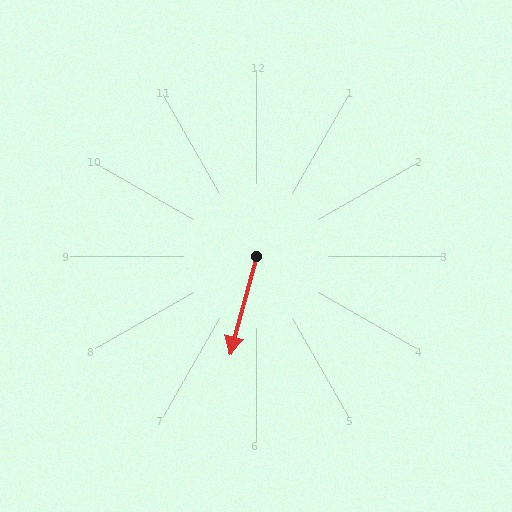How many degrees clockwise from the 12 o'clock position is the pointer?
Approximately 195 degrees.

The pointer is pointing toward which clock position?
Roughly 7 o'clock.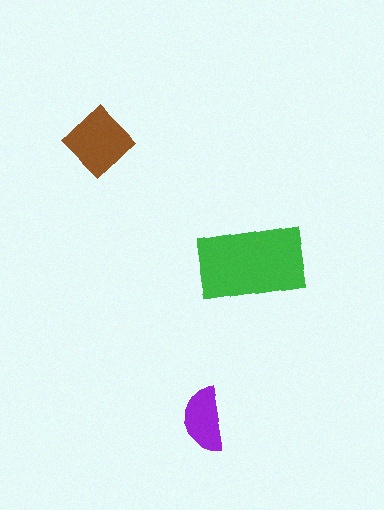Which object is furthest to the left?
The brown diamond is leftmost.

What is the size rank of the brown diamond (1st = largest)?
2nd.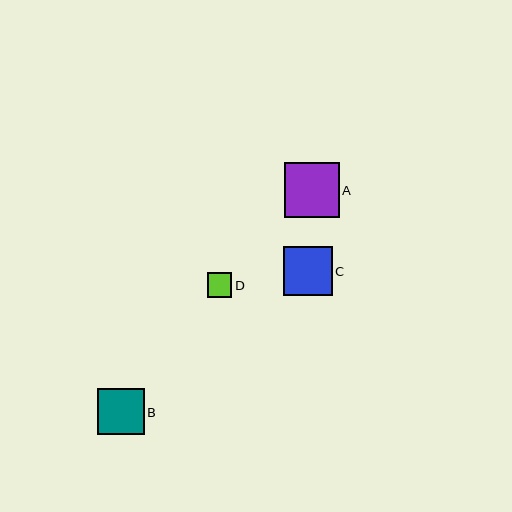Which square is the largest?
Square A is the largest with a size of approximately 55 pixels.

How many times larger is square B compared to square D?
Square B is approximately 1.9 times the size of square D.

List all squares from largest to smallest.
From largest to smallest: A, C, B, D.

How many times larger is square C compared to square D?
Square C is approximately 2.0 times the size of square D.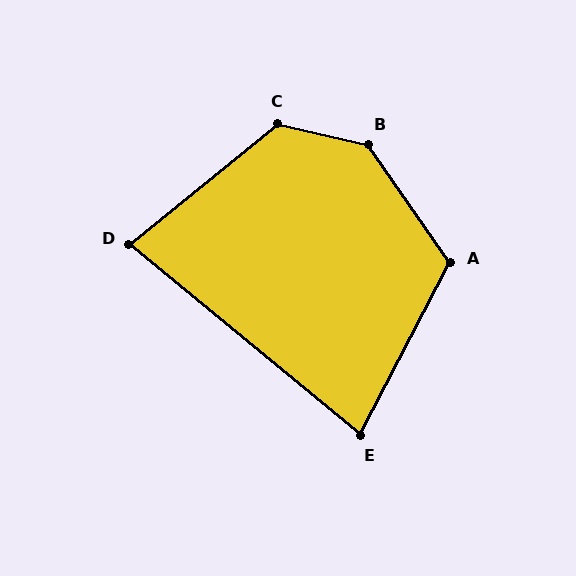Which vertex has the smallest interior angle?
E, at approximately 78 degrees.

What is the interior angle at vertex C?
Approximately 128 degrees (obtuse).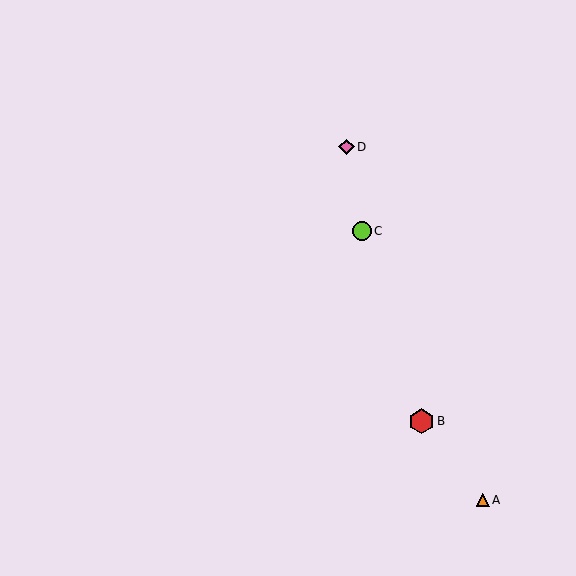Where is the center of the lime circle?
The center of the lime circle is at (362, 231).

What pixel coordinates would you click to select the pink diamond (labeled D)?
Click at (346, 147) to select the pink diamond D.